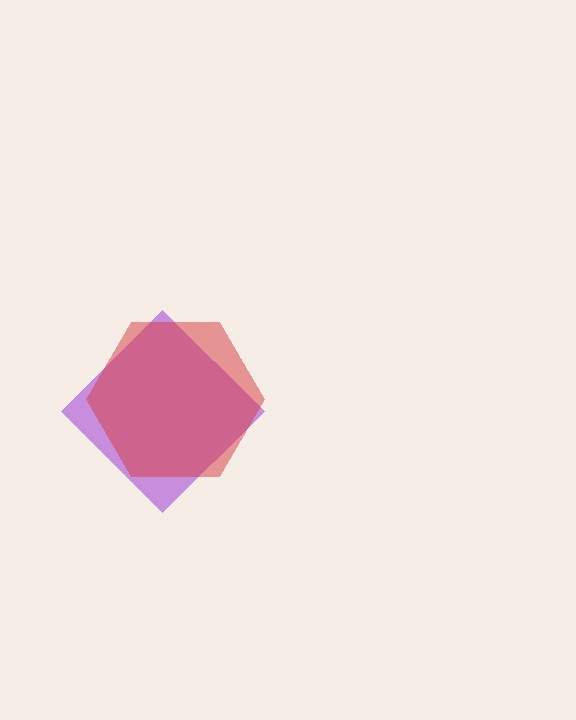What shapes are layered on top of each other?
The layered shapes are: a purple diamond, a red hexagon.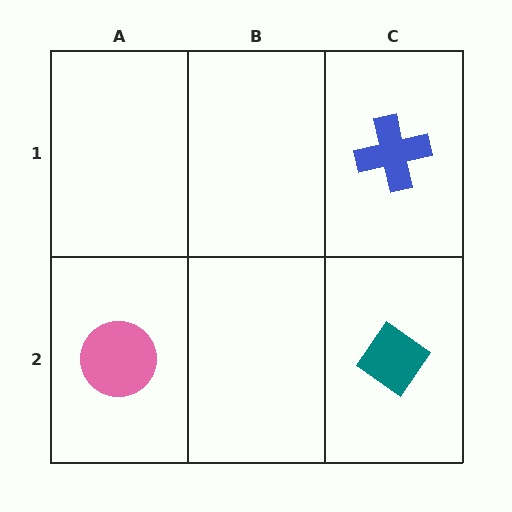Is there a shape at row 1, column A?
No, that cell is empty.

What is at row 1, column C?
A blue cross.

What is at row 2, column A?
A pink circle.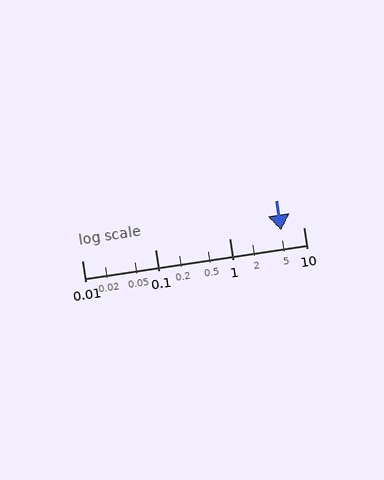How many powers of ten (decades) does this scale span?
The scale spans 3 decades, from 0.01 to 10.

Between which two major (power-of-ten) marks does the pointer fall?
The pointer is between 1 and 10.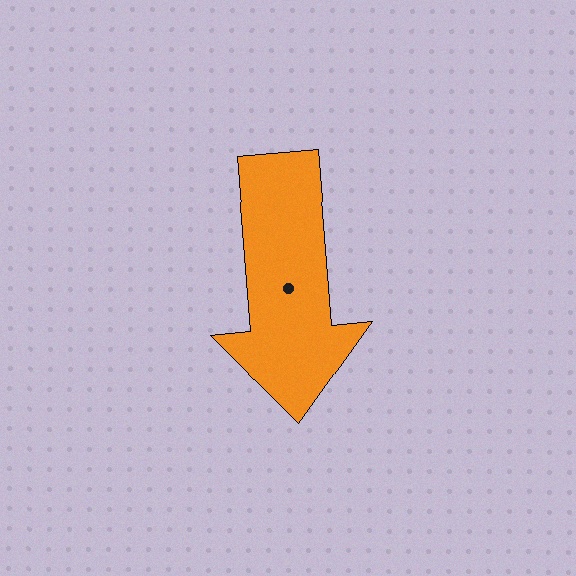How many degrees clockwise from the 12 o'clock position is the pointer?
Approximately 175 degrees.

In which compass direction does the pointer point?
South.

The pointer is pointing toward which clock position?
Roughly 6 o'clock.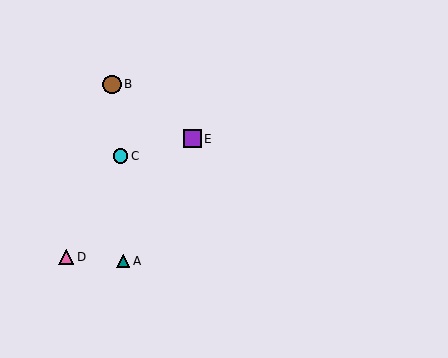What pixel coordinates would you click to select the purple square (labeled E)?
Click at (192, 139) to select the purple square E.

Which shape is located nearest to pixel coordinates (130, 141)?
The cyan circle (labeled C) at (120, 156) is nearest to that location.